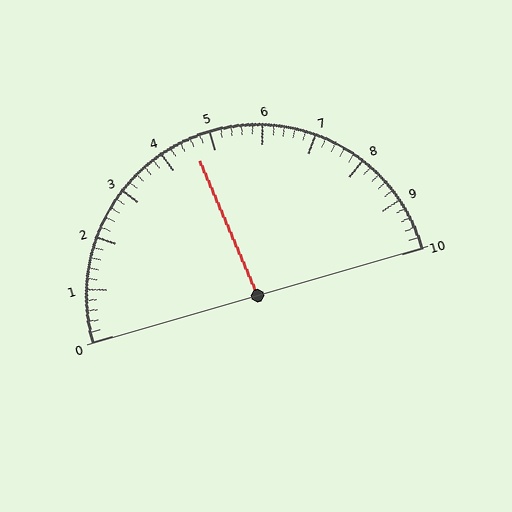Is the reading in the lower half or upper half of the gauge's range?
The reading is in the lower half of the range (0 to 10).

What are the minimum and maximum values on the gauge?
The gauge ranges from 0 to 10.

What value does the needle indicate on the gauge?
The needle indicates approximately 4.6.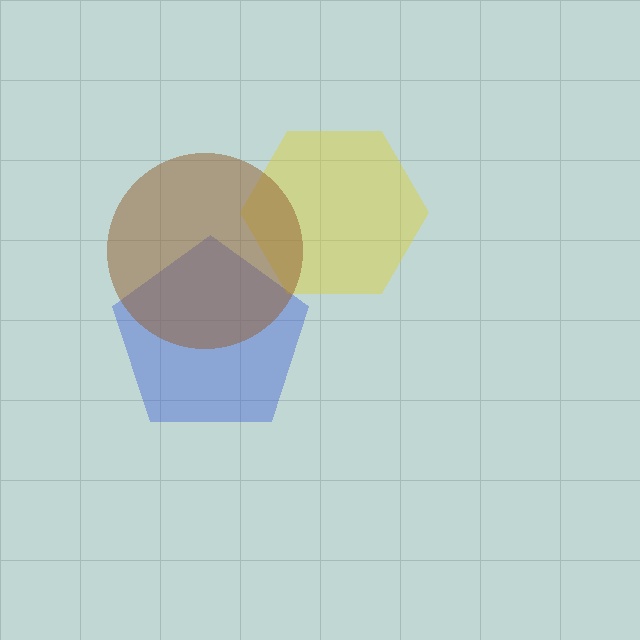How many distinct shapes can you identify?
There are 3 distinct shapes: a blue pentagon, a yellow hexagon, a brown circle.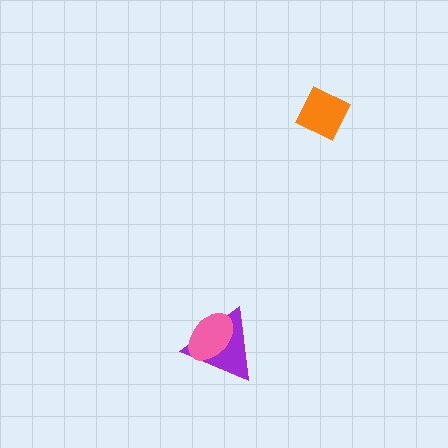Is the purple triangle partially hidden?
Yes, it is partially covered by another shape.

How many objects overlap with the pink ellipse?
1 object overlaps with the pink ellipse.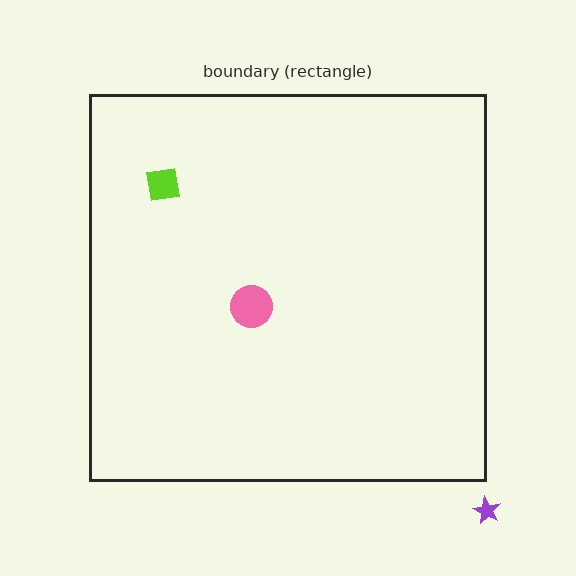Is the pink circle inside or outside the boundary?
Inside.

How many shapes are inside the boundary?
2 inside, 1 outside.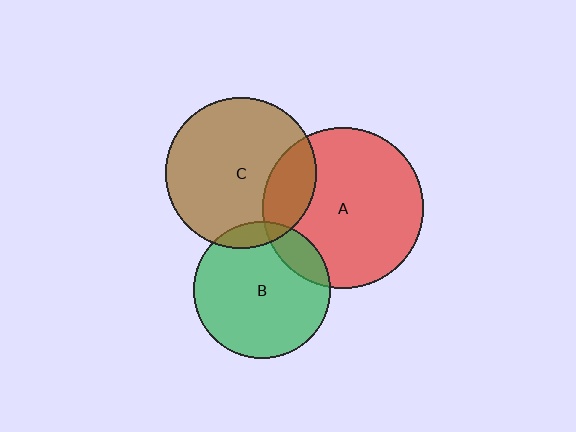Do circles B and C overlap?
Yes.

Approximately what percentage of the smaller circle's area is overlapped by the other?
Approximately 10%.